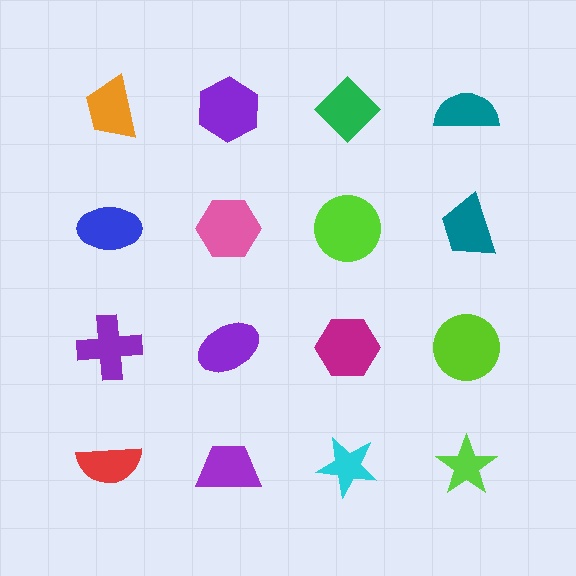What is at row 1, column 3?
A green diamond.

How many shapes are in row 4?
4 shapes.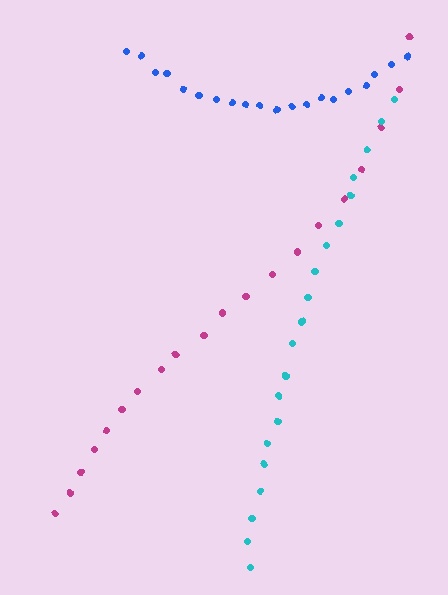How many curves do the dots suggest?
There are 3 distinct paths.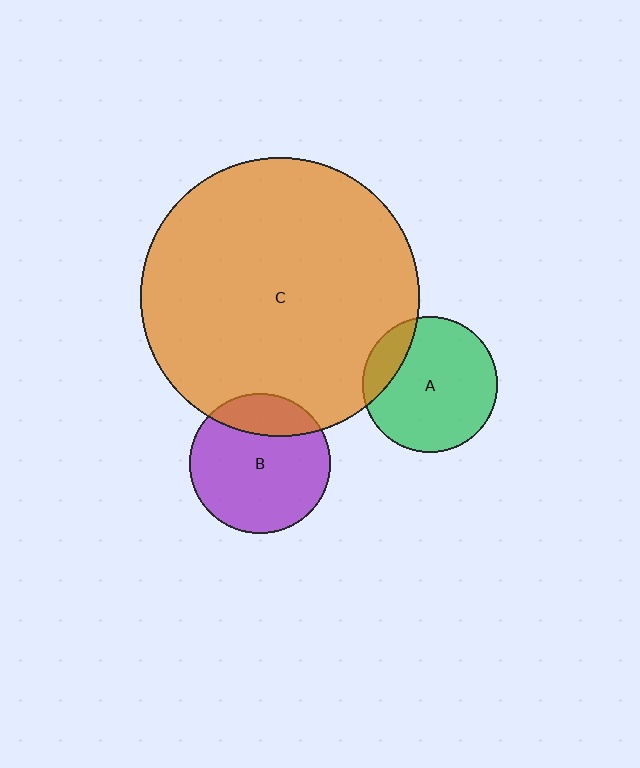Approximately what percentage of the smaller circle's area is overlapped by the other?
Approximately 15%.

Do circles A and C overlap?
Yes.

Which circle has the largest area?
Circle C (orange).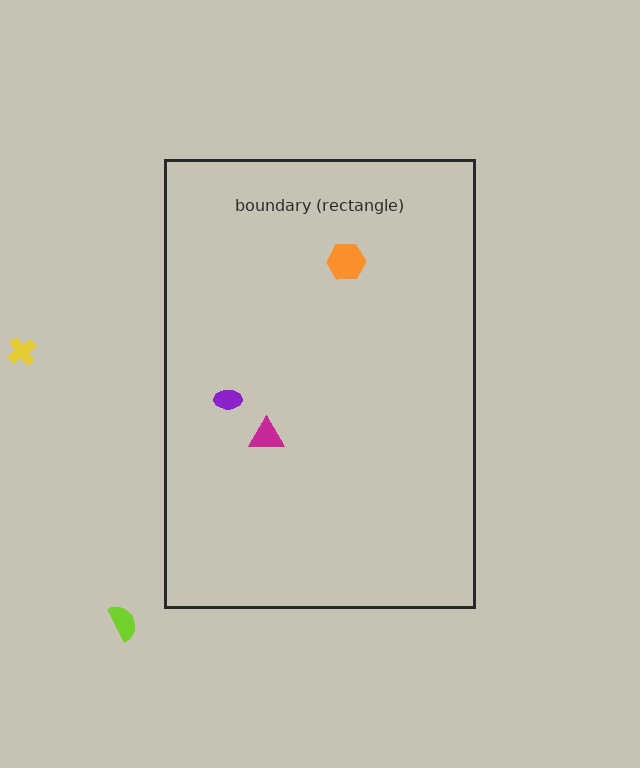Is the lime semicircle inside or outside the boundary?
Outside.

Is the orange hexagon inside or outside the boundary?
Inside.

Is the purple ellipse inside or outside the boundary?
Inside.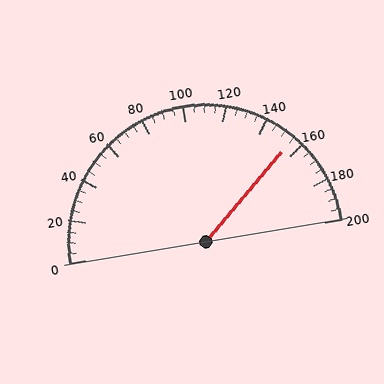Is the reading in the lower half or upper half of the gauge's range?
The reading is in the upper half of the range (0 to 200).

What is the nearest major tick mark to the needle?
The nearest major tick mark is 160.